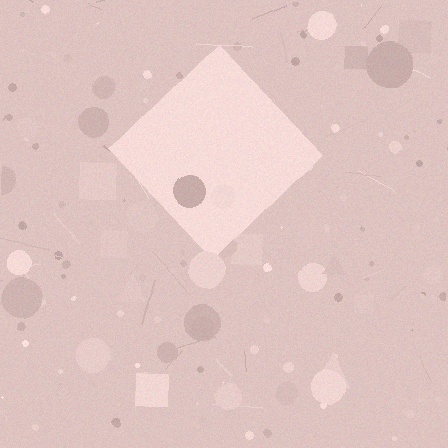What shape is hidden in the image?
A diamond is hidden in the image.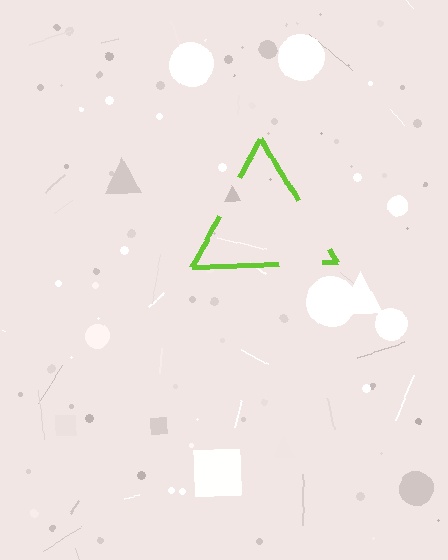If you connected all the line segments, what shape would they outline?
They would outline a triangle.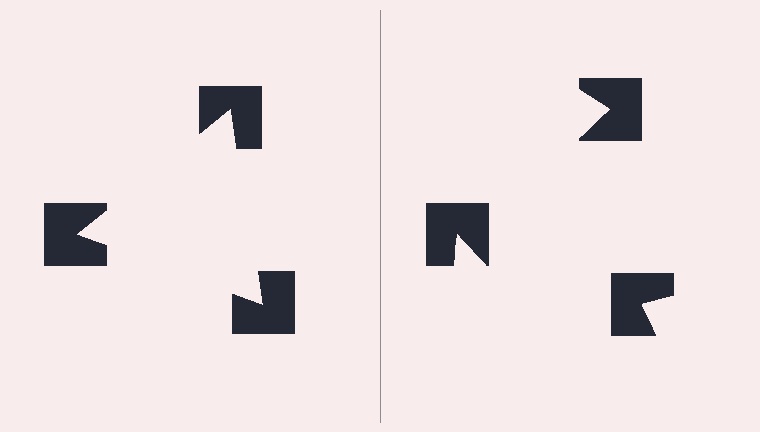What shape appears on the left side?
An illusory triangle.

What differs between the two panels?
The notched squares are positioned identically on both sides; only the wedge orientations differ. On the left they align to a triangle; on the right they are misaligned.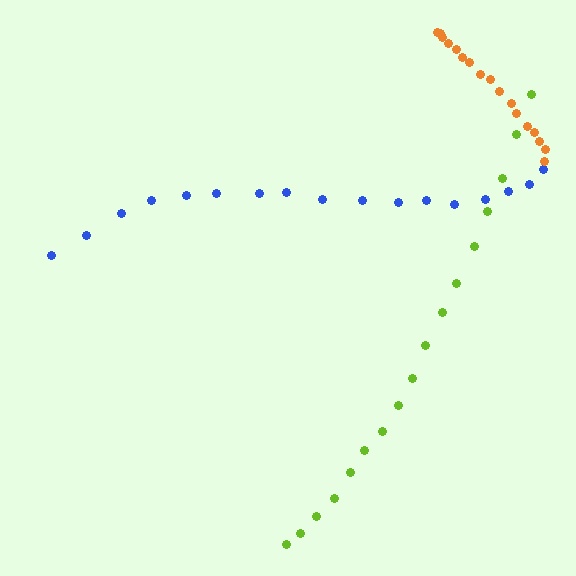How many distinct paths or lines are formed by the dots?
There are 3 distinct paths.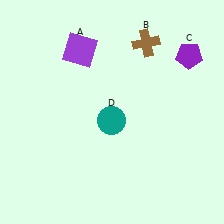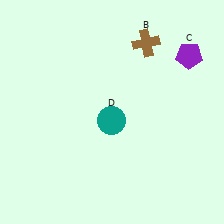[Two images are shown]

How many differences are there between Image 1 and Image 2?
There is 1 difference between the two images.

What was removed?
The purple square (A) was removed in Image 2.